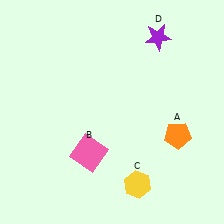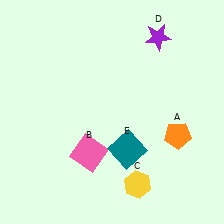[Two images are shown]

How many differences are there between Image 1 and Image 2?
There is 1 difference between the two images.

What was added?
A teal square (E) was added in Image 2.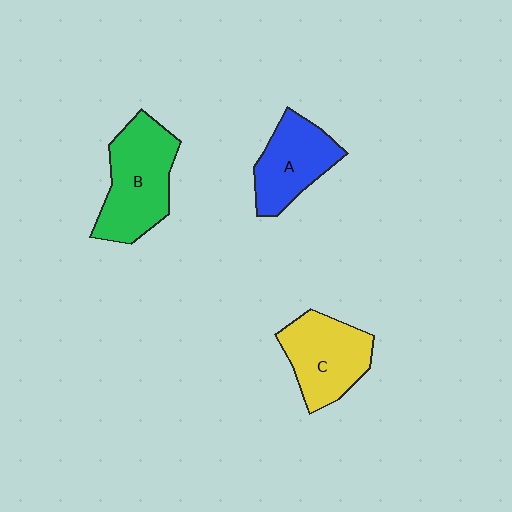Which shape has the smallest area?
Shape A (blue).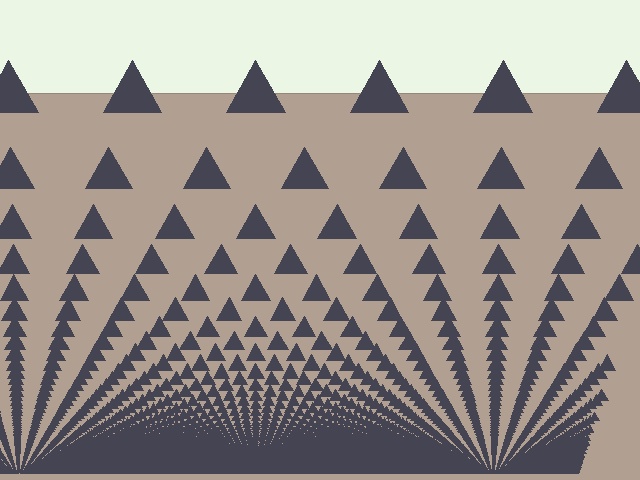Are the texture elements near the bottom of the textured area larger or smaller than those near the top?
Smaller. The gradient is inverted — elements near the bottom are smaller and denser.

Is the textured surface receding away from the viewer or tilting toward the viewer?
The surface appears to tilt toward the viewer. Texture elements get larger and sparser toward the top.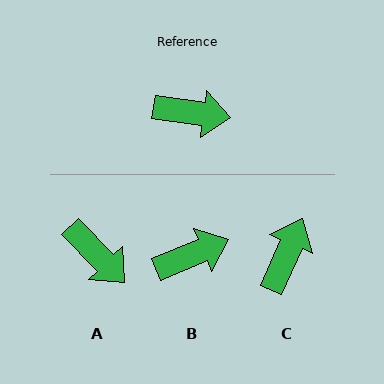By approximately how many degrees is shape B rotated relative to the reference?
Approximately 31 degrees counter-clockwise.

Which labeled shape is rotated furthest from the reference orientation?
C, about 75 degrees away.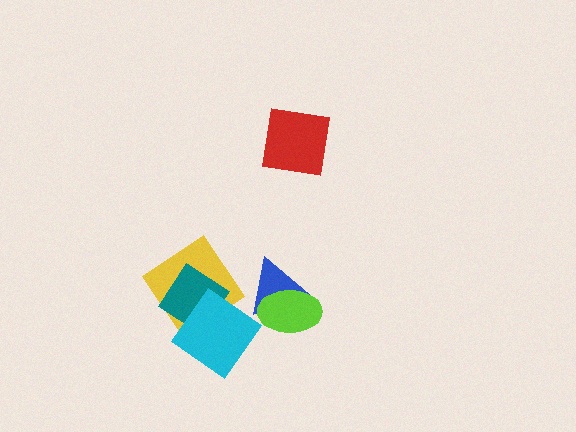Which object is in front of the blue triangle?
The lime ellipse is in front of the blue triangle.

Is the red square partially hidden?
No, no other shape covers it.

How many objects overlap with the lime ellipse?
1 object overlaps with the lime ellipse.